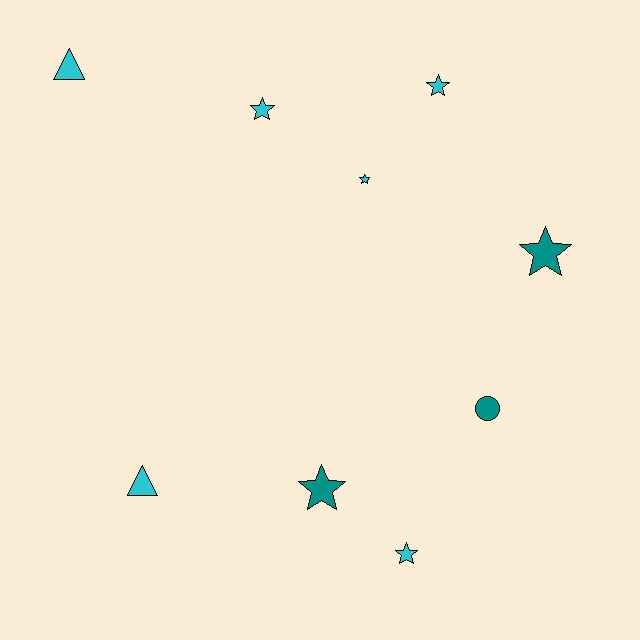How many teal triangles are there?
There are no teal triangles.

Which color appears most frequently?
Cyan, with 6 objects.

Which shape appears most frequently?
Star, with 6 objects.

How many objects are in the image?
There are 9 objects.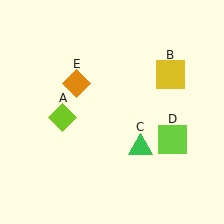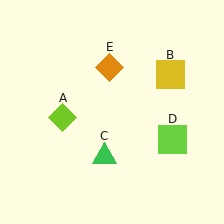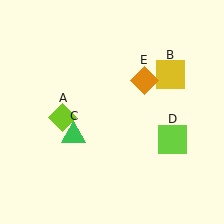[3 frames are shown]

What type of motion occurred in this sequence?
The green triangle (object C), orange diamond (object E) rotated clockwise around the center of the scene.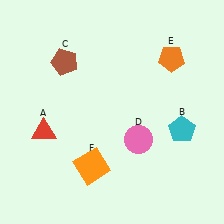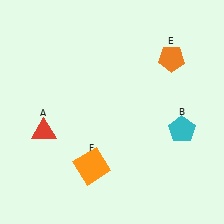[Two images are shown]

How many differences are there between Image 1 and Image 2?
There are 2 differences between the two images.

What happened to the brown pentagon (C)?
The brown pentagon (C) was removed in Image 2. It was in the top-left area of Image 1.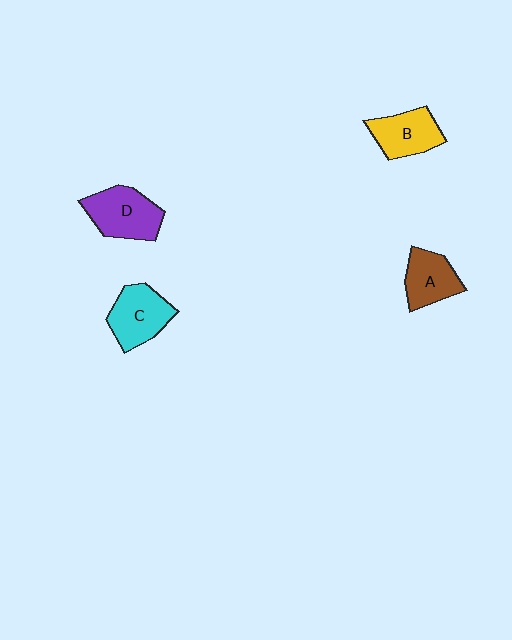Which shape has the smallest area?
Shape A (brown).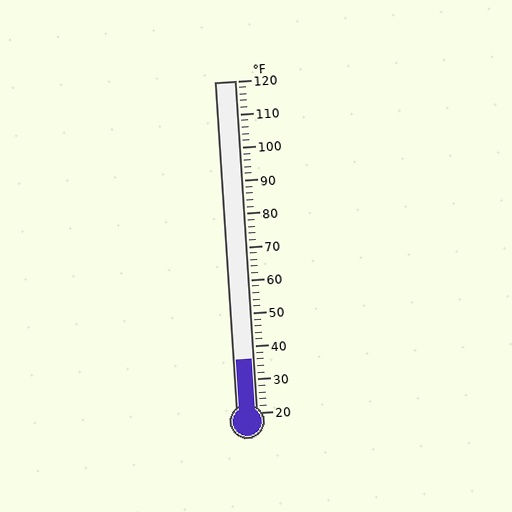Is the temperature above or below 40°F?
The temperature is below 40°F.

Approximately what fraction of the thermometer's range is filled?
The thermometer is filled to approximately 15% of its range.